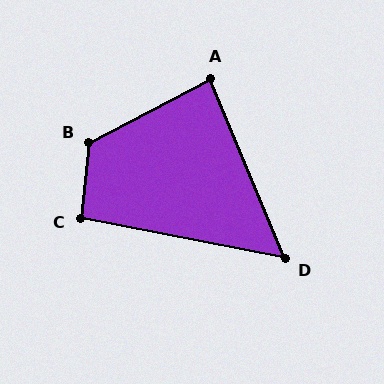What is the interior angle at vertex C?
Approximately 95 degrees (approximately right).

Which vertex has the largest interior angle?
B, at approximately 124 degrees.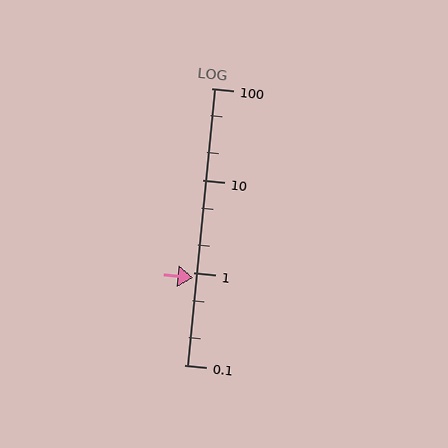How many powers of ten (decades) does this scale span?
The scale spans 3 decades, from 0.1 to 100.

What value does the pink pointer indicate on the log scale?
The pointer indicates approximately 0.89.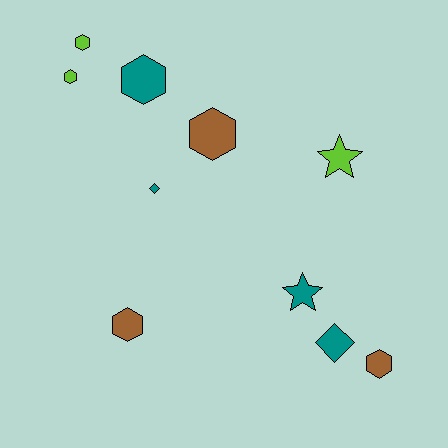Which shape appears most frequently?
Hexagon, with 6 objects.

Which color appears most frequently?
Teal, with 4 objects.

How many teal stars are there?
There is 1 teal star.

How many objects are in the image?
There are 10 objects.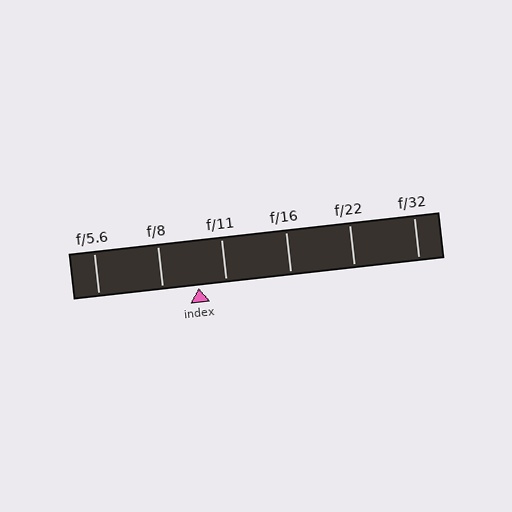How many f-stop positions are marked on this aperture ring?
There are 6 f-stop positions marked.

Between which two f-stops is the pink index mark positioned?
The index mark is between f/8 and f/11.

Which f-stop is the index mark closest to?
The index mark is closest to f/11.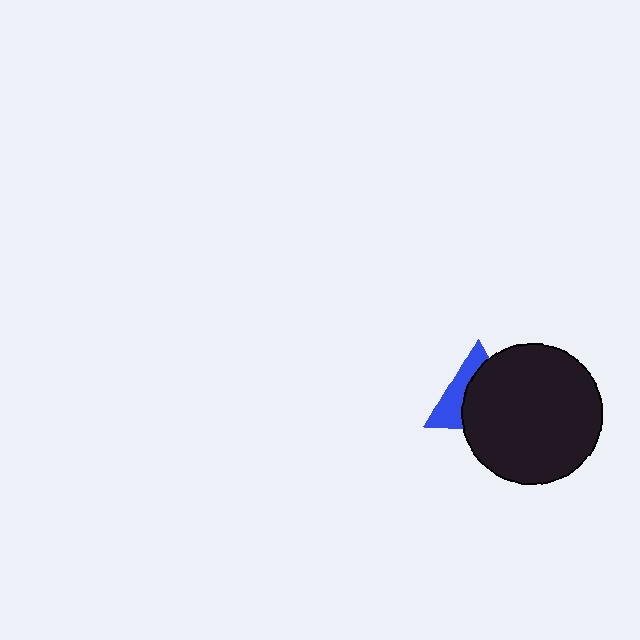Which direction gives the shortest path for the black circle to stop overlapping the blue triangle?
Moving right gives the shortest separation.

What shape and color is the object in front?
The object in front is a black circle.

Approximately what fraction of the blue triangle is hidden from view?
Roughly 60% of the blue triangle is hidden behind the black circle.